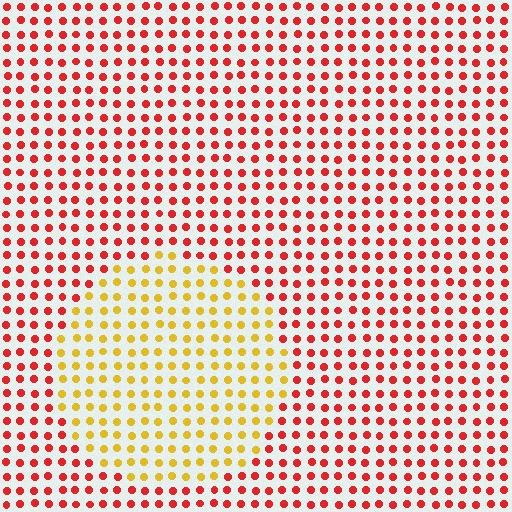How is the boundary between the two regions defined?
The boundary is defined purely by a slight shift in hue (about 51 degrees). Spacing, size, and orientation are identical on both sides.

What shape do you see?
I see a circle.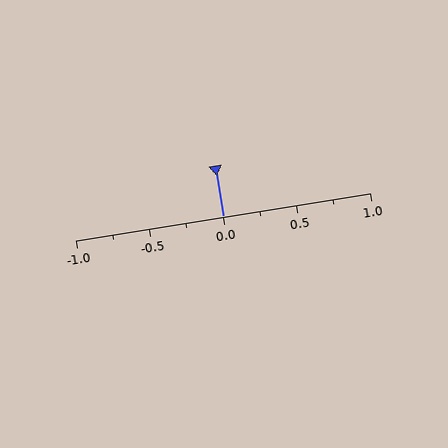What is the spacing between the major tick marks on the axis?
The major ticks are spaced 0.5 apart.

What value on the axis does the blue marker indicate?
The marker indicates approximately 0.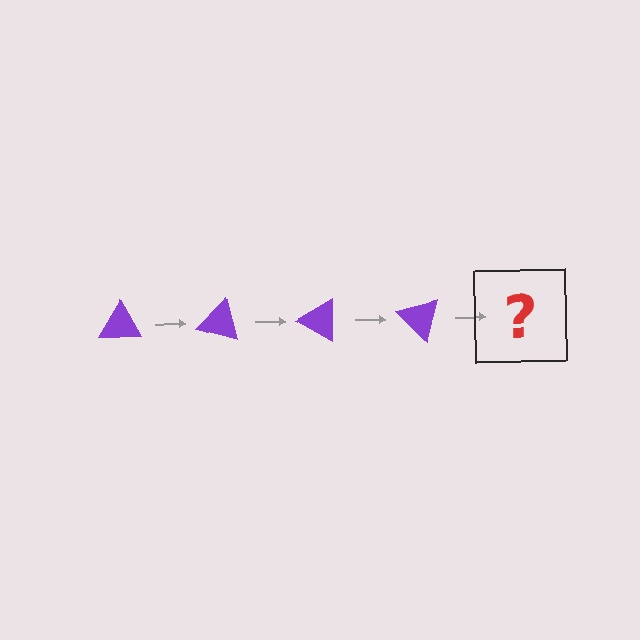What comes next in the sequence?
The next element should be a purple triangle rotated 60 degrees.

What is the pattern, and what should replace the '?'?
The pattern is that the triangle rotates 15 degrees each step. The '?' should be a purple triangle rotated 60 degrees.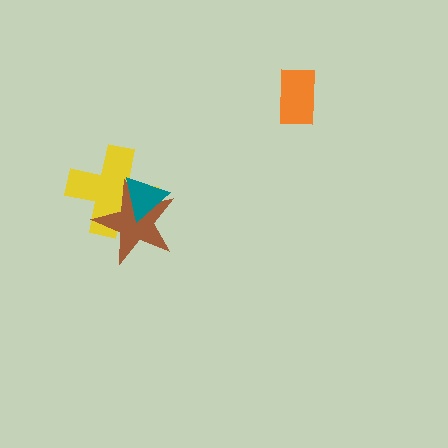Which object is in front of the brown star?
The teal triangle is in front of the brown star.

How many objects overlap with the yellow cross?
2 objects overlap with the yellow cross.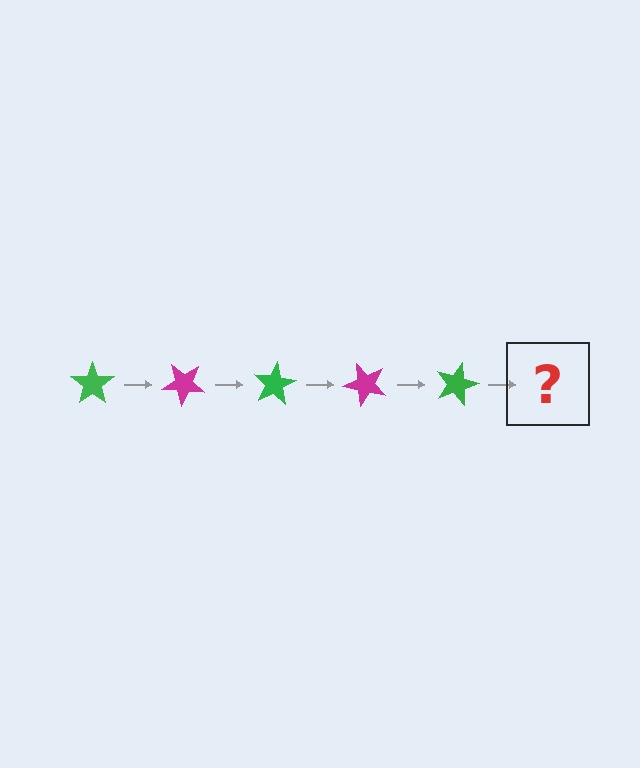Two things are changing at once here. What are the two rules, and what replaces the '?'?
The two rules are that it rotates 40 degrees each step and the color cycles through green and magenta. The '?' should be a magenta star, rotated 200 degrees from the start.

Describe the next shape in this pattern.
It should be a magenta star, rotated 200 degrees from the start.